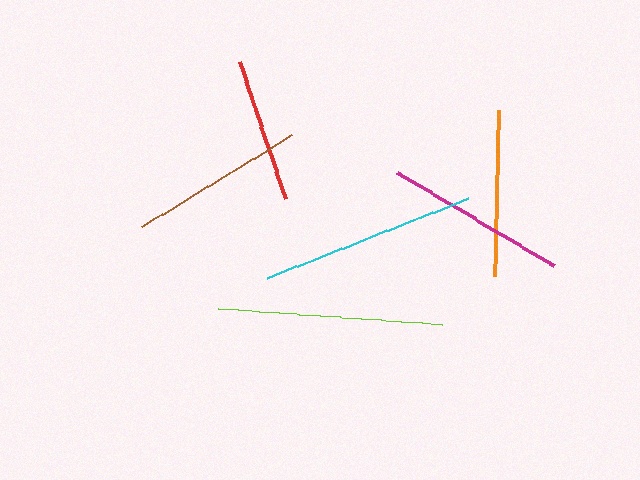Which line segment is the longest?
The lime line is the longest at approximately 224 pixels.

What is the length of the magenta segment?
The magenta segment is approximately 183 pixels long.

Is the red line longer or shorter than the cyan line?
The cyan line is longer than the red line.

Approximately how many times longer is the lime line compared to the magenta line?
The lime line is approximately 1.2 times the length of the magenta line.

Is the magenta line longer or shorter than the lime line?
The lime line is longer than the magenta line.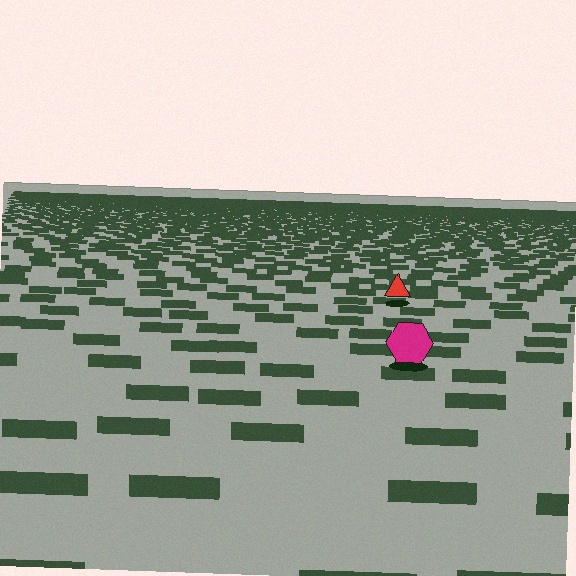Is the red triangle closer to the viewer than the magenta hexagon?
No. The magenta hexagon is closer — you can tell from the texture gradient: the ground texture is coarser near it.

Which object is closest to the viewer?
The magenta hexagon is closest. The texture marks near it are larger and more spread out.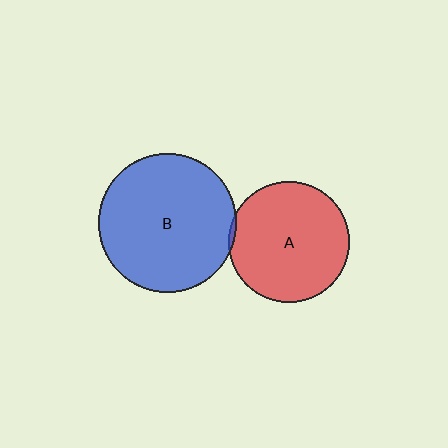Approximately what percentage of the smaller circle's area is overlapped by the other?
Approximately 5%.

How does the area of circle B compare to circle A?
Approximately 1.3 times.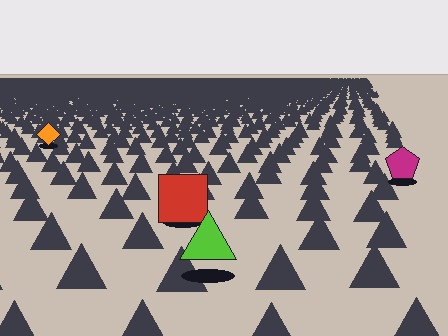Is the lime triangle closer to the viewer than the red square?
Yes. The lime triangle is closer — you can tell from the texture gradient: the ground texture is coarser near it.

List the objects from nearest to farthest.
From nearest to farthest: the lime triangle, the red square, the magenta pentagon, the orange diamond.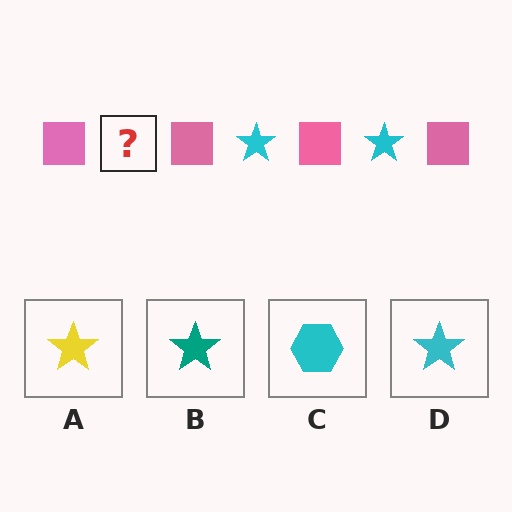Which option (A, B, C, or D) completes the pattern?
D.